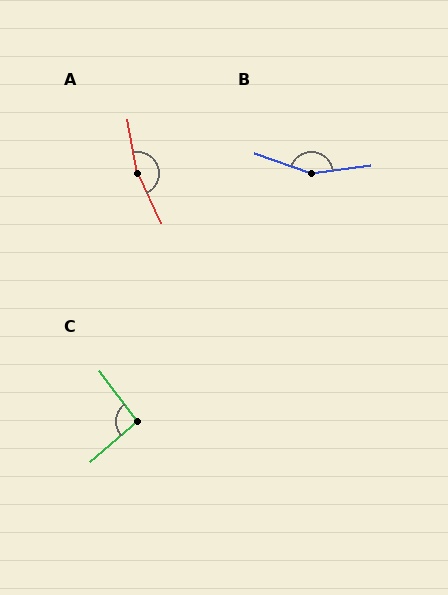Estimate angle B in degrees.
Approximately 153 degrees.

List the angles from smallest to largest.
C (94°), B (153°), A (165°).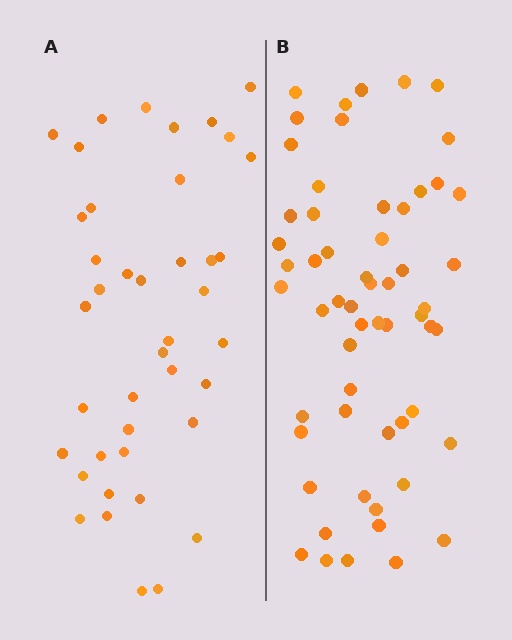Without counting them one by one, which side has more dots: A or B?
Region B (the right region) has more dots.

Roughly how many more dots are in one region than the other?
Region B has approximately 15 more dots than region A.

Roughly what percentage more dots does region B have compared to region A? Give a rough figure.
About 40% more.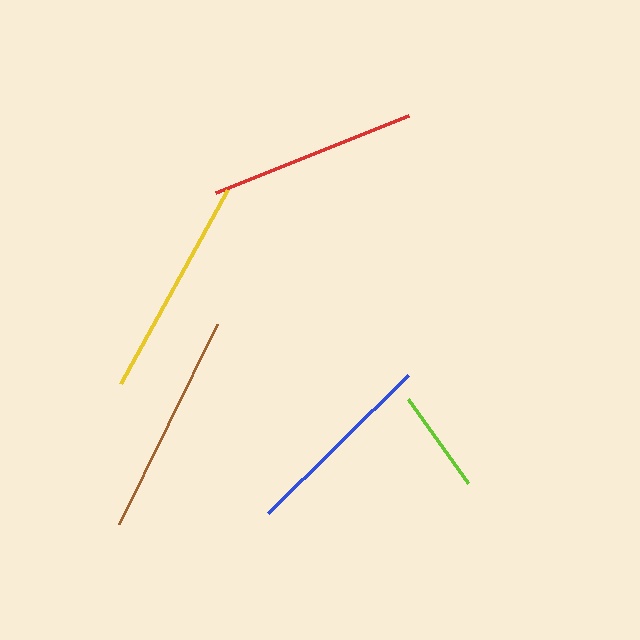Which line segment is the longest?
The brown line is the longest at approximately 223 pixels.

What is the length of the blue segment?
The blue segment is approximately 196 pixels long.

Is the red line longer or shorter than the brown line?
The brown line is longer than the red line.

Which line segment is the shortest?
The lime line is the shortest at approximately 104 pixels.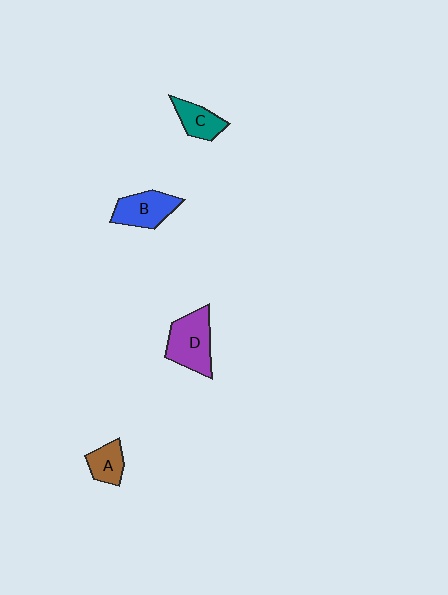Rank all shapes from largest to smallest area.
From largest to smallest: D (purple), B (blue), C (teal), A (brown).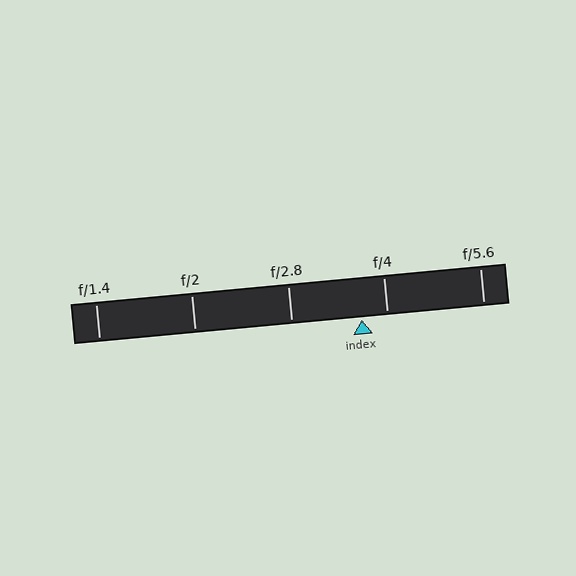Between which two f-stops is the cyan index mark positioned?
The index mark is between f/2.8 and f/4.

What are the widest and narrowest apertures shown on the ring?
The widest aperture shown is f/1.4 and the narrowest is f/5.6.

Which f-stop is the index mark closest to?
The index mark is closest to f/4.